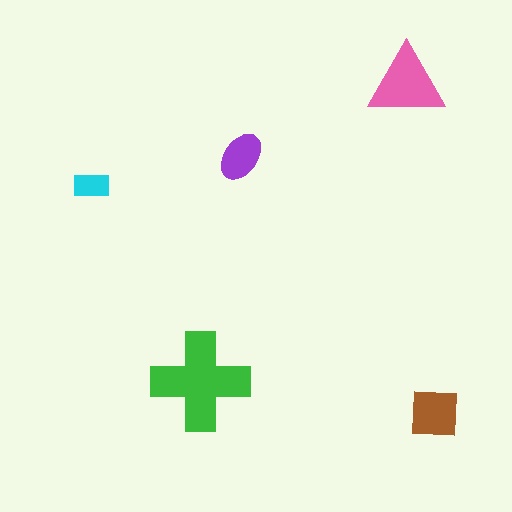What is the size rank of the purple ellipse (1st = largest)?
4th.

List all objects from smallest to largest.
The cyan rectangle, the purple ellipse, the brown square, the pink triangle, the green cross.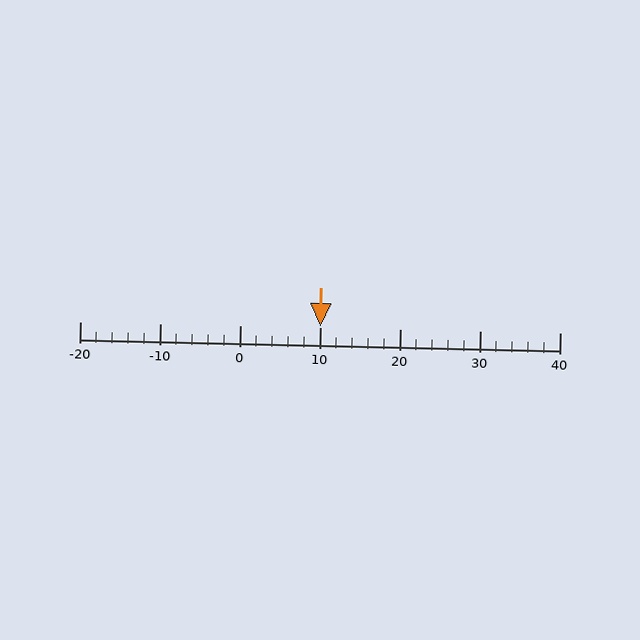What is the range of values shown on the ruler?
The ruler shows values from -20 to 40.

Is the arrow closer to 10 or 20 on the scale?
The arrow is closer to 10.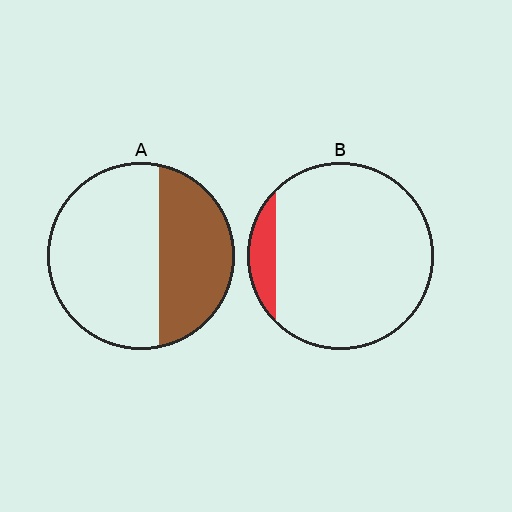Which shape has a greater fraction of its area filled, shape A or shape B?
Shape A.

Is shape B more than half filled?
No.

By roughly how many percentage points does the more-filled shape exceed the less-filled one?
By roughly 30 percentage points (A over B).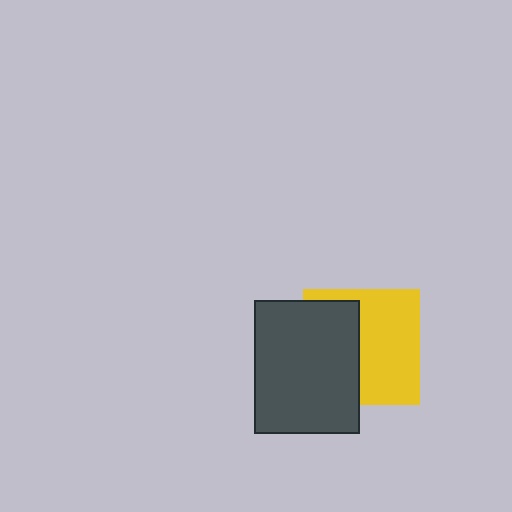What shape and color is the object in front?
The object in front is a dark gray rectangle.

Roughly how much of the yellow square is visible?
About half of it is visible (roughly 56%).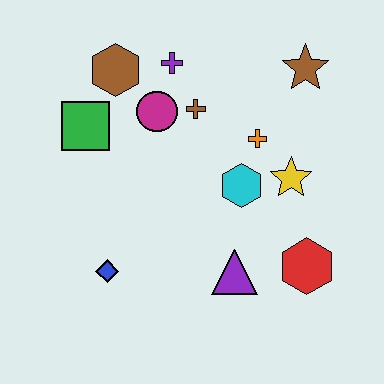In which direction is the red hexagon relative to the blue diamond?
The red hexagon is to the right of the blue diamond.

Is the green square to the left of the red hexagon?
Yes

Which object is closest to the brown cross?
The magenta circle is closest to the brown cross.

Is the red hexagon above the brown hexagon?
No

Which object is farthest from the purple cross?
The red hexagon is farthest from the purple cross.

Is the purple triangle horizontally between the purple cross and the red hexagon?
Yes